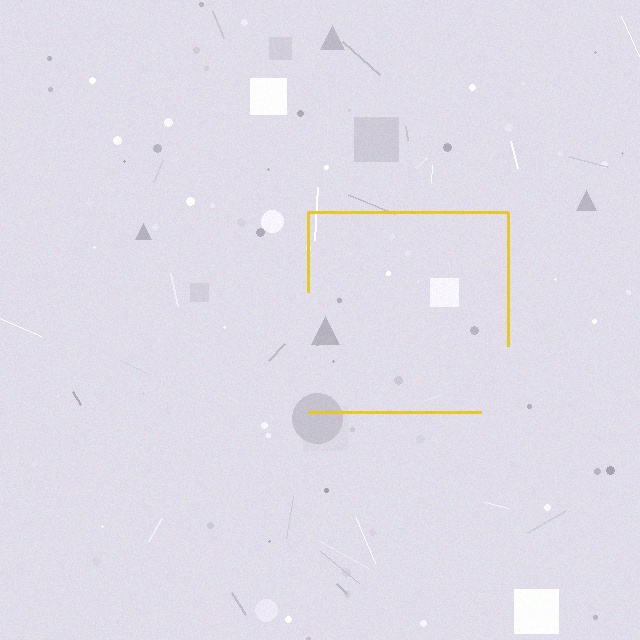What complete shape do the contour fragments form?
The contour fragments form a square.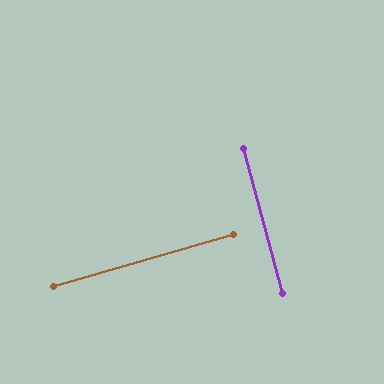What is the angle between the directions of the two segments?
Approximately 89 degrees.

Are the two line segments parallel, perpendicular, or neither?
Perpendicular — they meet at approximately 89°.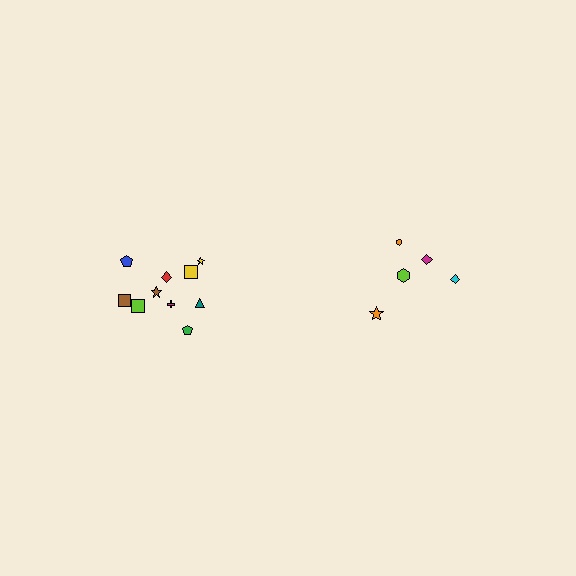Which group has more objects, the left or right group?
The left group.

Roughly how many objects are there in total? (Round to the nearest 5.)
Roughly 15 objects in total.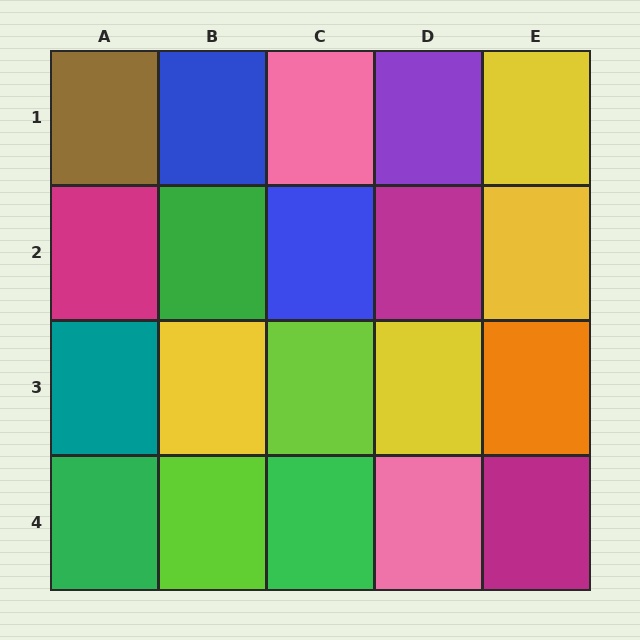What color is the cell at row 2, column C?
Blue.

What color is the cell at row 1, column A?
Brown.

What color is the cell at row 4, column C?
Green.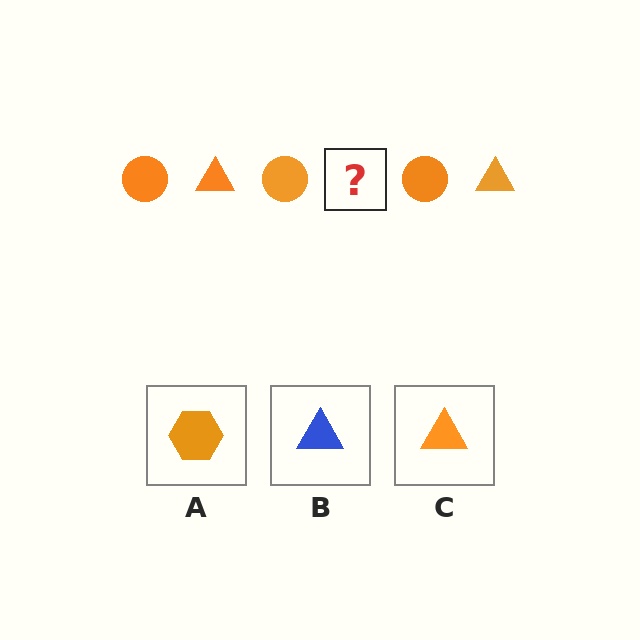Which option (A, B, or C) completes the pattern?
C.